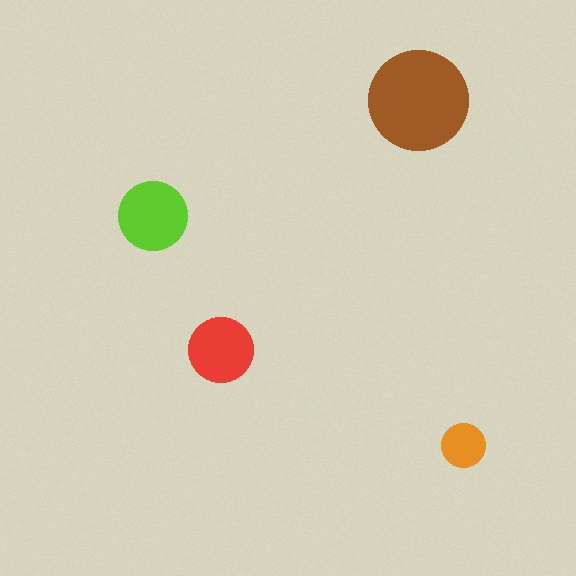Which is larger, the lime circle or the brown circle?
The brown one.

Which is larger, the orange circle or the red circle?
The red one.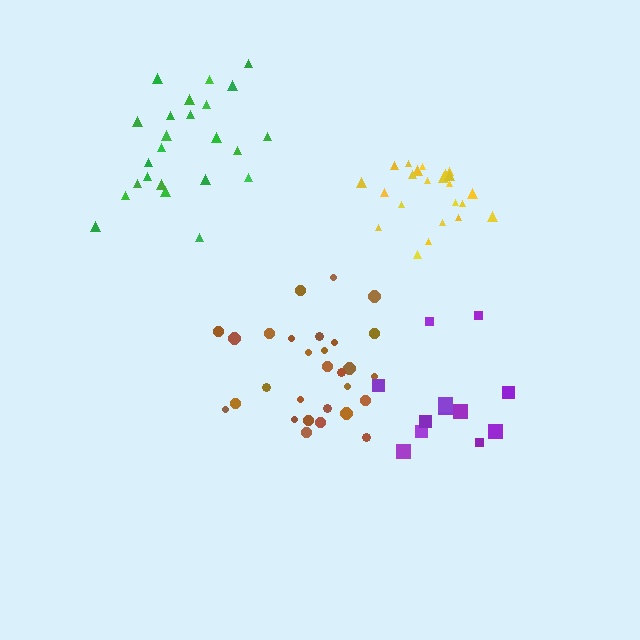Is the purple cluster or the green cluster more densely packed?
Green.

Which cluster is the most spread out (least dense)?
Purple.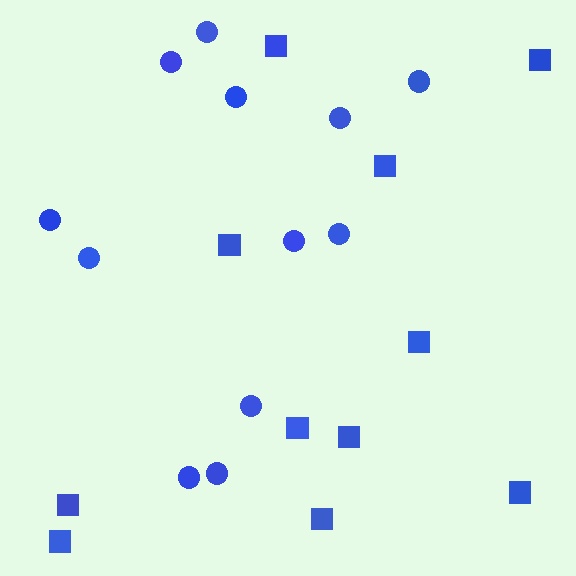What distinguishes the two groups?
There are 2 groups: one group of circles (12) and one group of squares (11).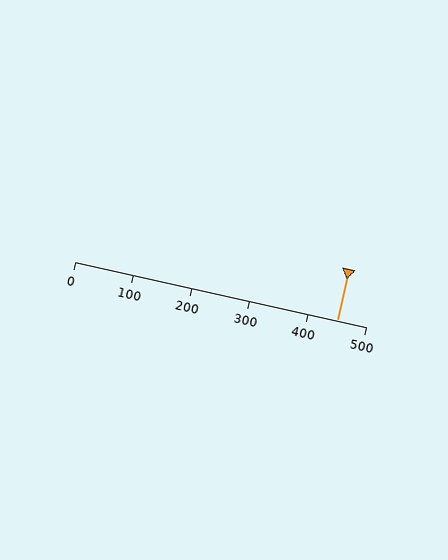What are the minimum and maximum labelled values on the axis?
The axis runs from 0 to 500.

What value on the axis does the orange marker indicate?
The marker indicates approximately 450.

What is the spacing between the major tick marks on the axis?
The major ticks are spaced 100 apart.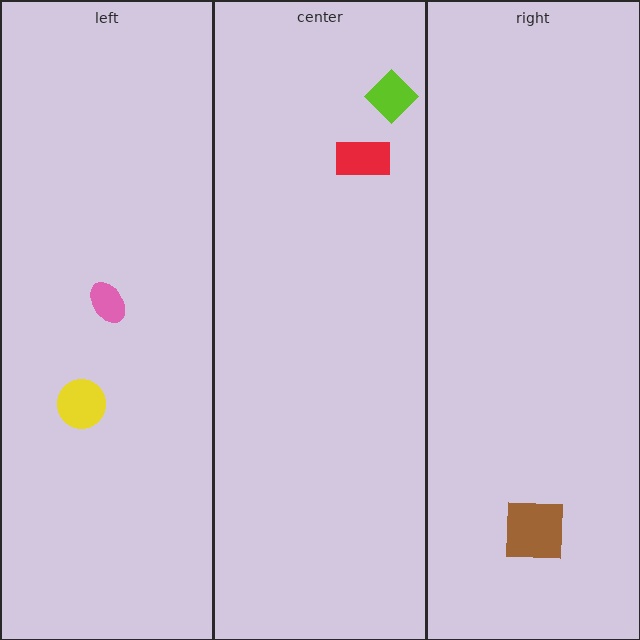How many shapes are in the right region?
1.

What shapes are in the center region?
The lime diamond, the red rectangle.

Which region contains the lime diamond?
The center region.